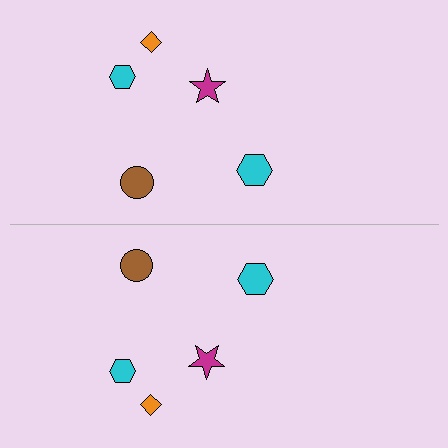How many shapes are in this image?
There are 10 shapes in this image.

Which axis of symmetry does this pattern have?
The pattern has a horizontal axis of symmetry running through the center of the image.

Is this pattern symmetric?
Yes, this pattern has bilateral (reflection) symmetry.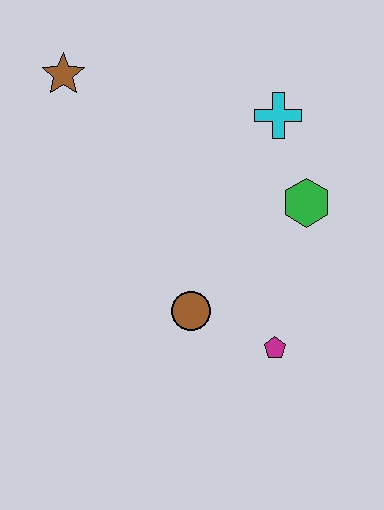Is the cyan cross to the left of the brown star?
No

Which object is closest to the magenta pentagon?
The brown circle is closest to the magenta pentagon.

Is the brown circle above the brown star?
No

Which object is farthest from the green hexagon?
The brown star is farthest from the green hexagon.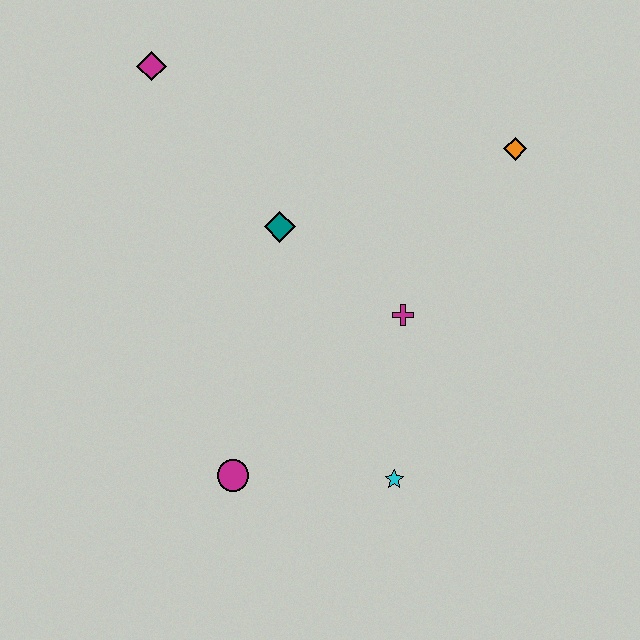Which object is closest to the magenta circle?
The cyan star is closest to the magenta circle.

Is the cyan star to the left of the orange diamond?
Yes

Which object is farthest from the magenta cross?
The magenta diamond is farthest from the magenta cross.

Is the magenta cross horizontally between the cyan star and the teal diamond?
No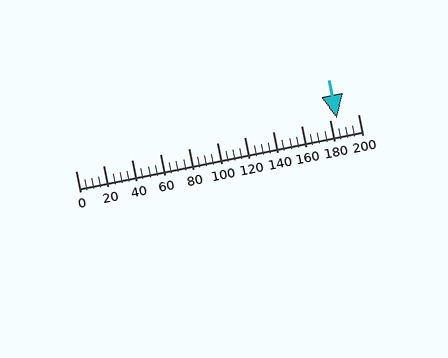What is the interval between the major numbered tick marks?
The major tick marks are spaced 20 units apart.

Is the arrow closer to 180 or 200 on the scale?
The arrow is closer to 180.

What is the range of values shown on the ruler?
The ruler shows values from 0 to 200.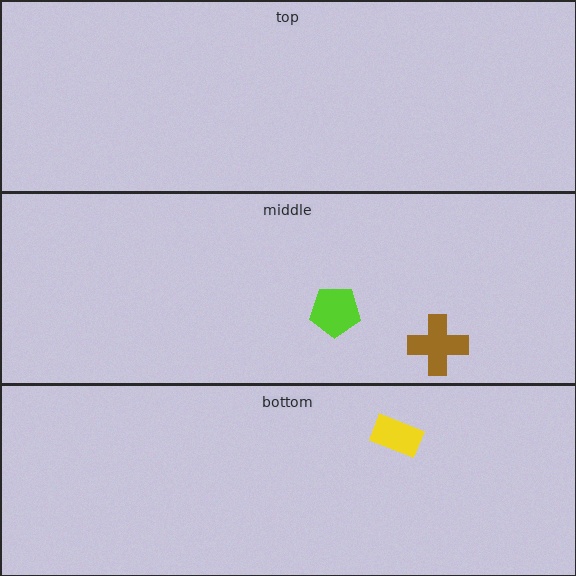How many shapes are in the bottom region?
1.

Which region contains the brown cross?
The middle region.